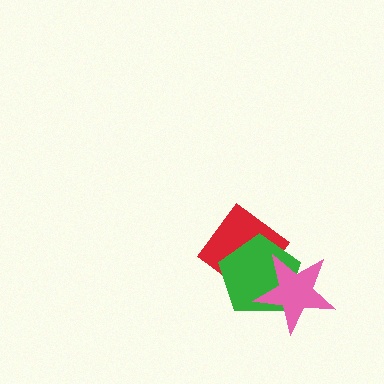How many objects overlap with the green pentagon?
2 objects overlap with the green pentagon.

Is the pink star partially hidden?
No, no other shape covers it.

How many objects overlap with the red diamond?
2 objects overlap with the red diamond.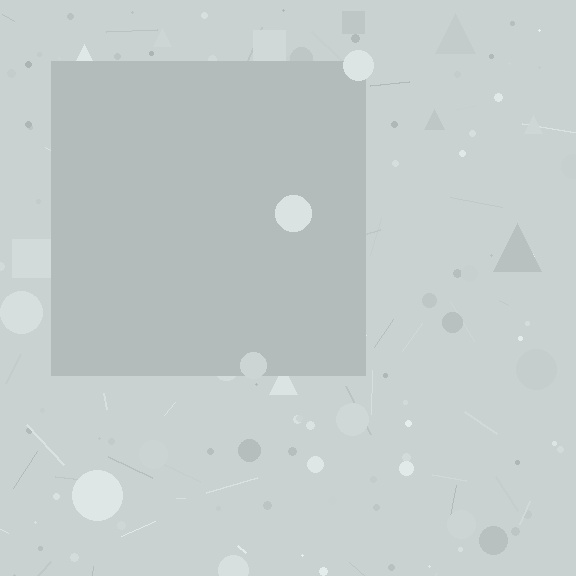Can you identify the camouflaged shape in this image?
The camouflaged shape is a square.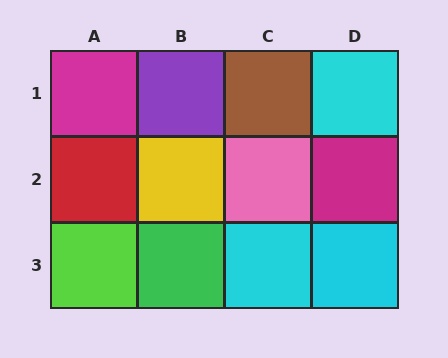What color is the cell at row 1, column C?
Brown.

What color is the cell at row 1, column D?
Cyan.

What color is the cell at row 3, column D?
Cyan.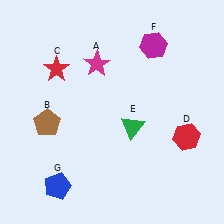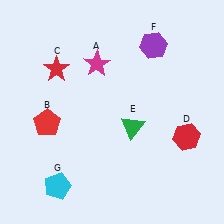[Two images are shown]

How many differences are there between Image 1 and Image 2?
There are 3 differences between the two images.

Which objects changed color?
B changed from brown to red. F changed from magenta to purple. G changed from blue to cyan.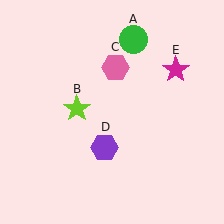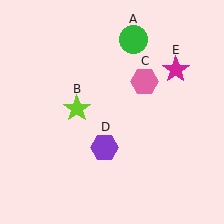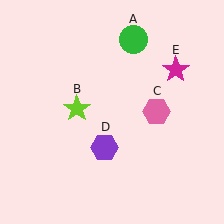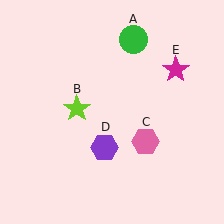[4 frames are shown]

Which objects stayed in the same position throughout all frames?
Green circle (object A) and lime star (object B) and purple hexagon (object D) and magenta star (object E) remained stationary.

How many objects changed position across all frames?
1 object changed position: pink hexagon (object C).